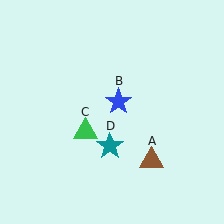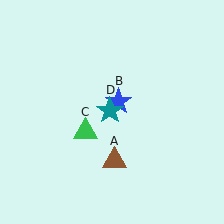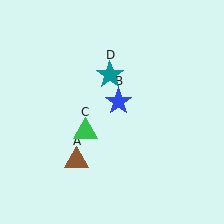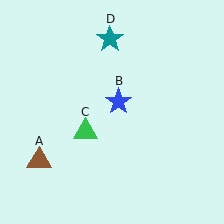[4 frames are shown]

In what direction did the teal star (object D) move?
The teal star (object D) moved up.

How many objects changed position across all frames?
2 objects changed position: brown triangle (object A), teal star (object D).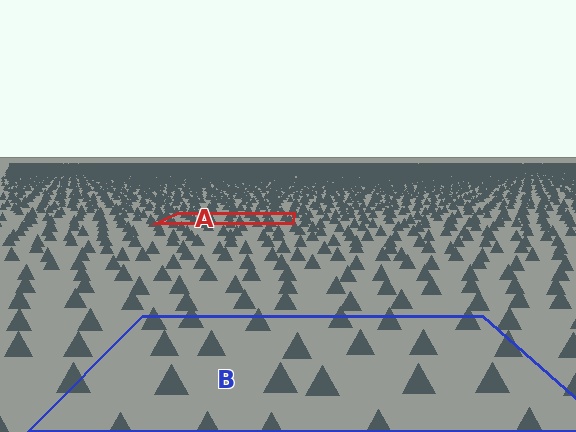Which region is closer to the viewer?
Region B is closer. The texture elements there are larger and more spread out.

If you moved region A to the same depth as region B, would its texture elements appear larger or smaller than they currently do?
They would appear larger. At a closer depth, the same texture elements are projected at a bigger on-screen size.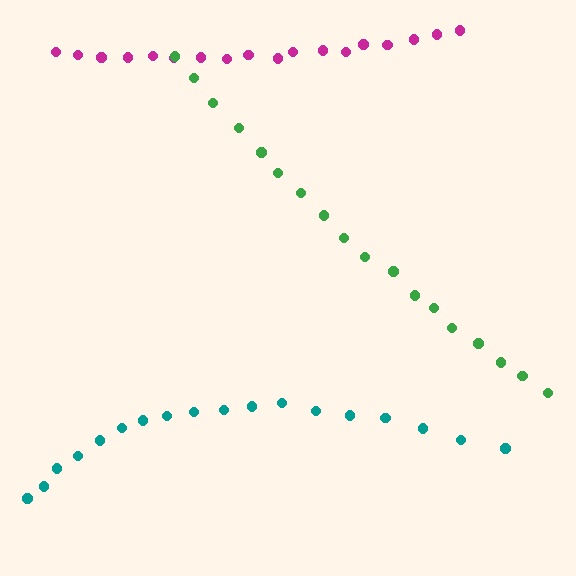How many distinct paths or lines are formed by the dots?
There are 3 distinct paths.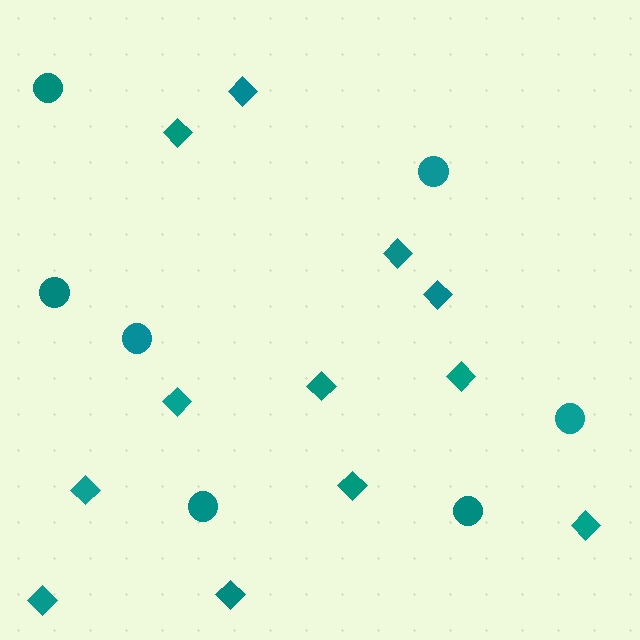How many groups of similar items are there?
There are 2 groups: one group of diamonds (12) and one group of circles (7).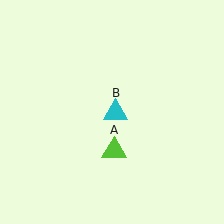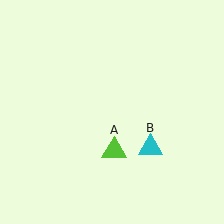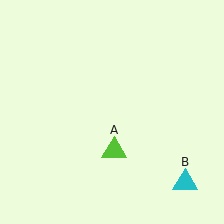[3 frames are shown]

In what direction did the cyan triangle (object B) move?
The cyan triangle (object B) moved down and to the right.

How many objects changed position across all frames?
1 object changed position: cyan triangle (object B).